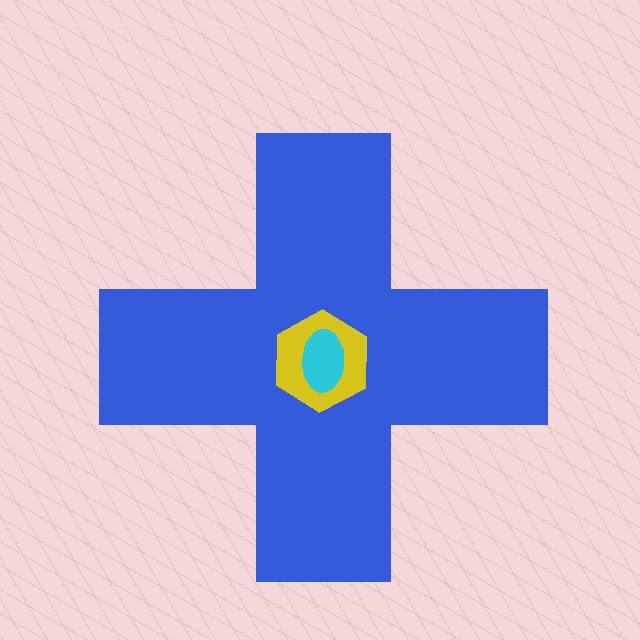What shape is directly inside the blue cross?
The yellow hexagon.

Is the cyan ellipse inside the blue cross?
Yes.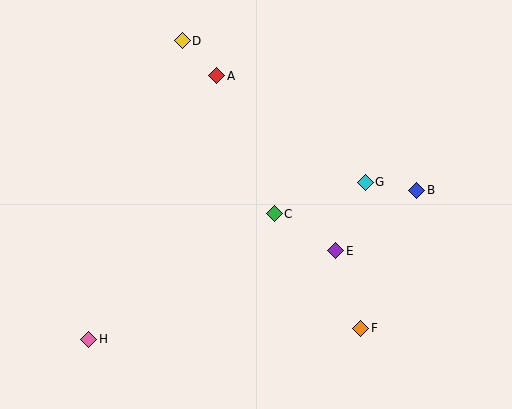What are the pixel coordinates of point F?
Point F is at (361, 328).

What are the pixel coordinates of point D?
Point D is at (182, 41).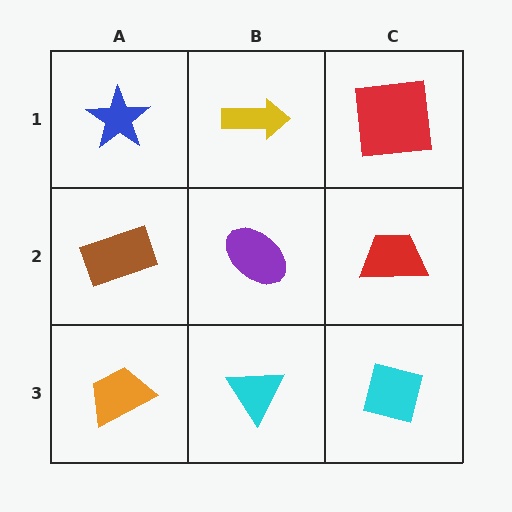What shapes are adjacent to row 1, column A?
A brown rectangle (row 2, column A), a yellow arrow (row 1, column B).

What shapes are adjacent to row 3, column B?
A purple ellipse (row 2, column B), an orange trapezoid (row 3, column A), a cyan square (row 3, column C).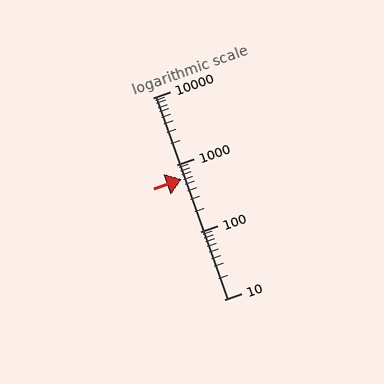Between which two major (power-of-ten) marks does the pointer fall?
The pointer is between 100 and 1000.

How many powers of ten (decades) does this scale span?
The scale spans 3 decades, from 10 to 10000.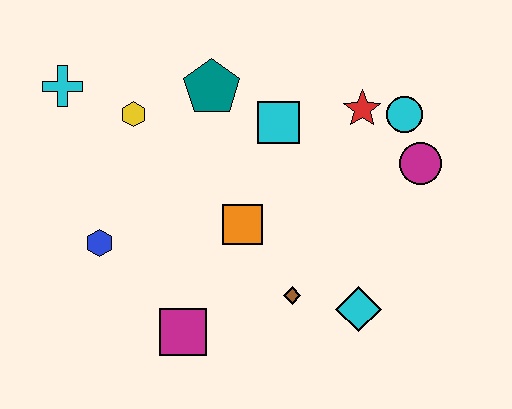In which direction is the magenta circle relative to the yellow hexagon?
The magenta circle is to the right of the yellow hexagon.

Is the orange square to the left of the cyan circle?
Yes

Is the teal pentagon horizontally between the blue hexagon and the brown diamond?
Yes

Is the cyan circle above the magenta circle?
Yes